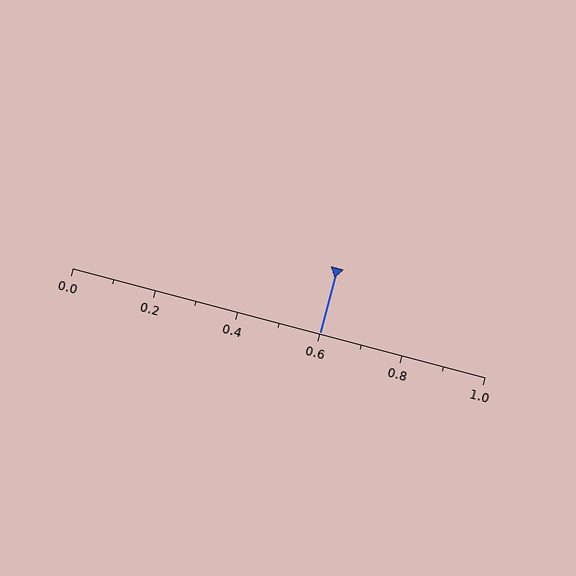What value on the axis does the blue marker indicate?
The marker indicates approximately 0.6.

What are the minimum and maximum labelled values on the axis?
The axis runs from 0.0 to 1.0.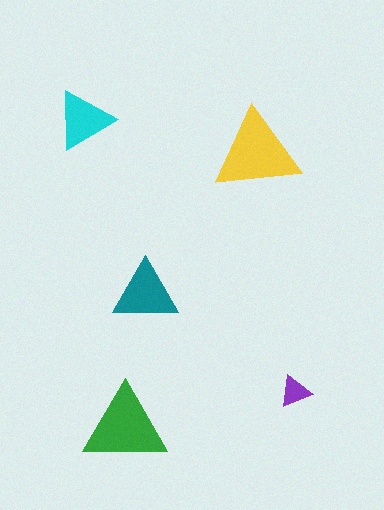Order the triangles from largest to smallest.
the yellow one, the green one, the teal one, the cyan one, the purple one.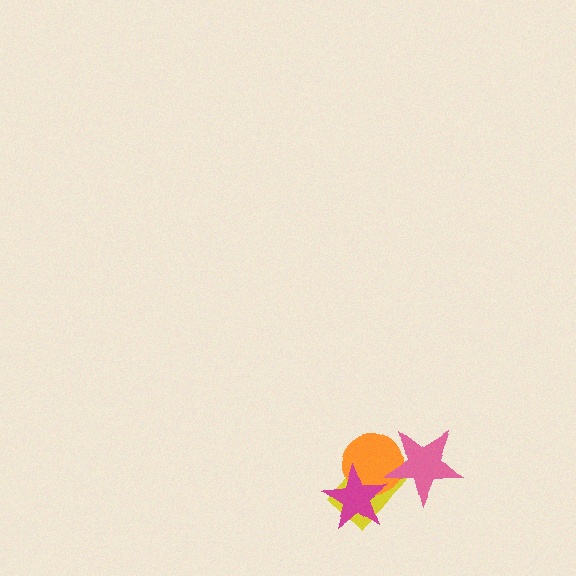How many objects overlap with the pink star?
2 objects overlap with the pink star.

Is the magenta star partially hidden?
No, no other shape covers it.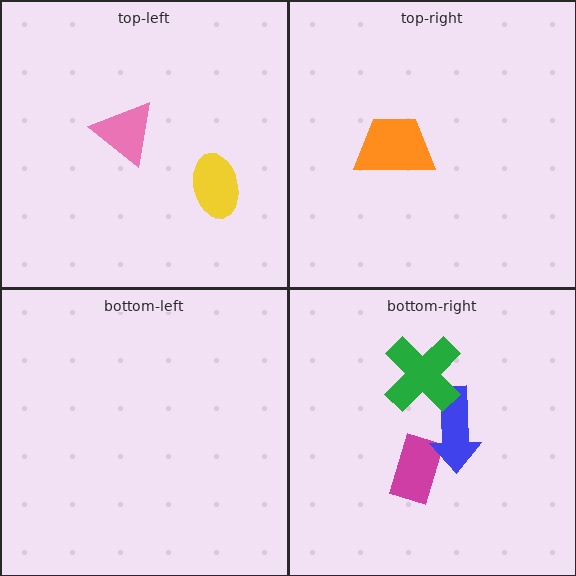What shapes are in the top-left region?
The yellow ellipse, the pink triangle.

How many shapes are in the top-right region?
1.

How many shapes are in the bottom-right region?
3.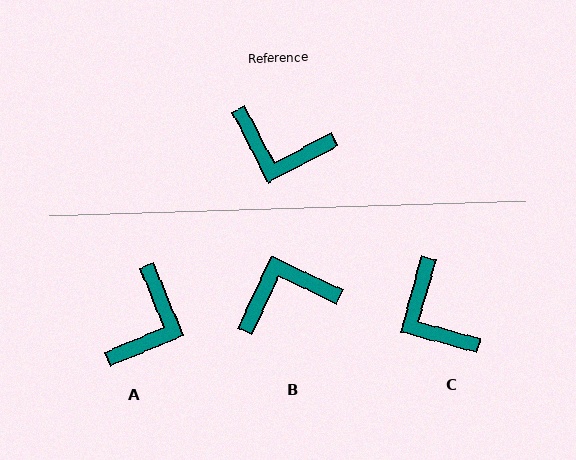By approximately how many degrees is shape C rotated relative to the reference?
Approximately 43 degrees clockwise.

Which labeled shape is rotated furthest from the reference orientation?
B, about 143 degrees away.